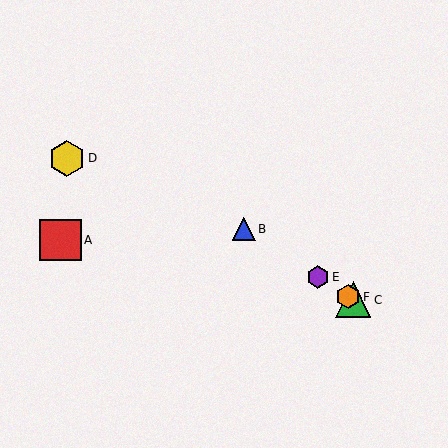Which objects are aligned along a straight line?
Objects B, C, E, F are aligned along a straight line.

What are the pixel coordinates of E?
Object E is at (318, 277).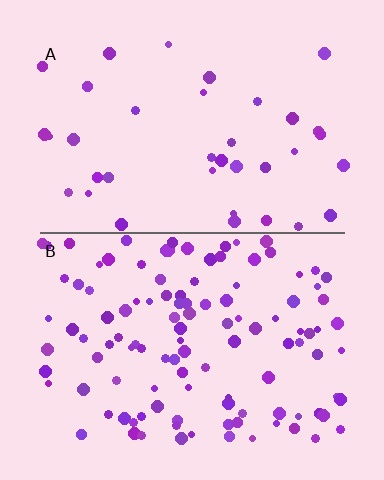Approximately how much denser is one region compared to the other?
Approximately 3.0× — region B over region A.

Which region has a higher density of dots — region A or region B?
B (the bottom).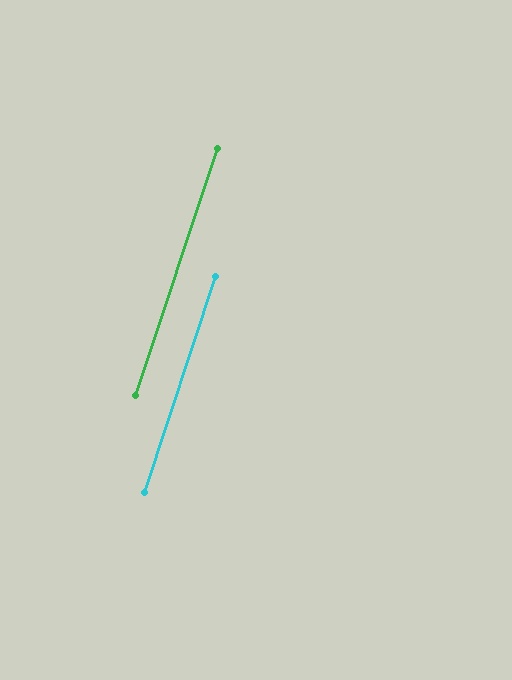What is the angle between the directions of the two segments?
Approximately 0 degrees.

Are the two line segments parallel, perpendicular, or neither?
Parallel — their directions differ by only 0.1°.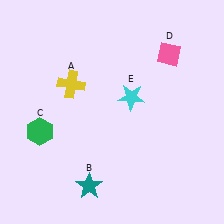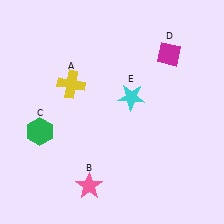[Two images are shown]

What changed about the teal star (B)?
In Image 1, B is teal. In Image 2, it changed to pink.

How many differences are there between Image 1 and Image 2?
There are 2 differences between the two images.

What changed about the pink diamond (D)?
In Image 1, D is pink. In Image 2, it changed to magenta.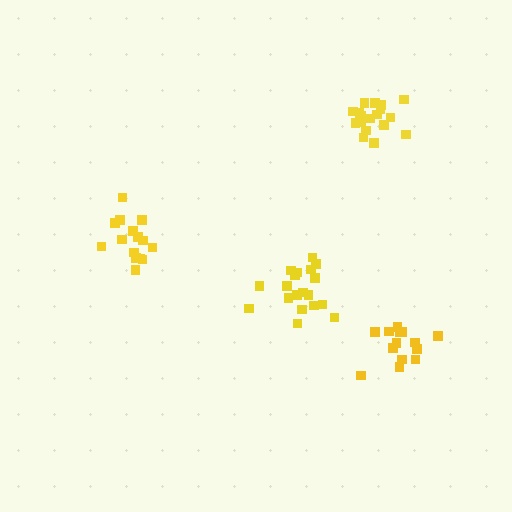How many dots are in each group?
Group 1: 18 dots, Group 2: 15 dots, Group 3: 19 dots, Group 4: 14 dots (66 total).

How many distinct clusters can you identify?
There are 4 distinct clusters.